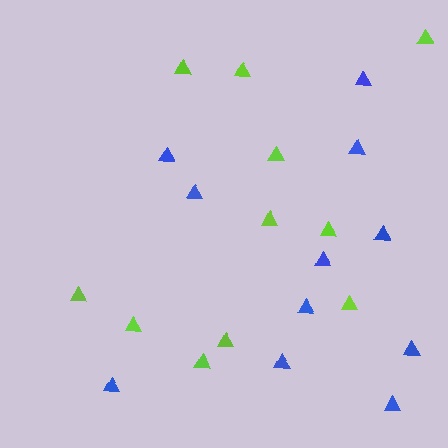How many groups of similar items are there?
There are 2 groups: one group of lime triangles (11) and one group of blue triangles (11).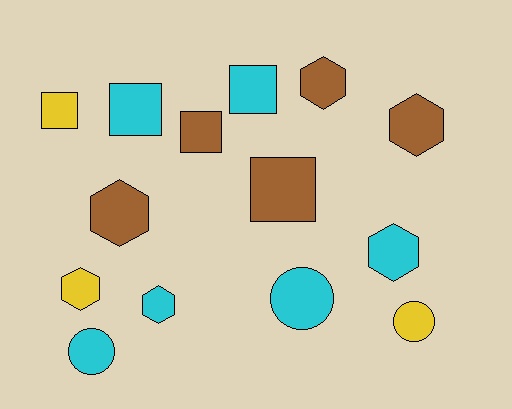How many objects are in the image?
There are 14 objects.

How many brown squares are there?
There are 2 brown squares.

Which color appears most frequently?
Cyan, with 6 objects.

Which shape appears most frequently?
Hexagon, with 6 objects.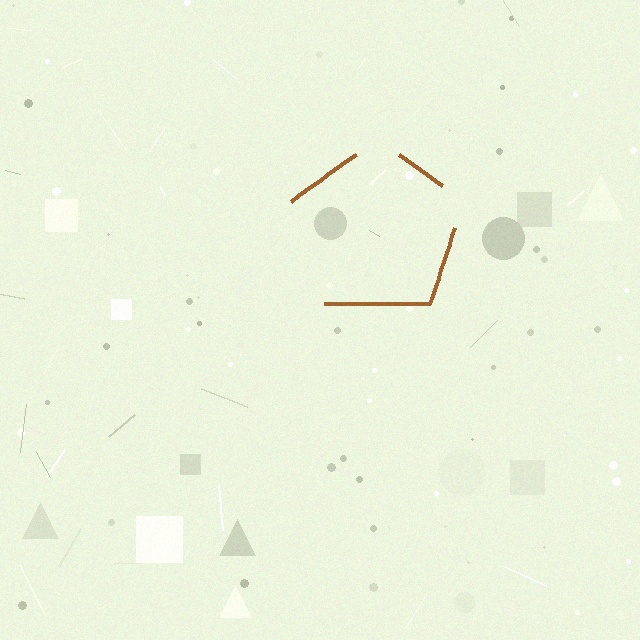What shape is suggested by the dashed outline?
The dashed outline suggests a pentagon.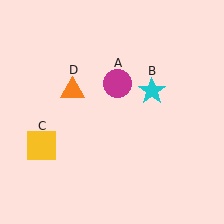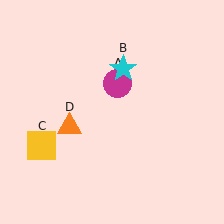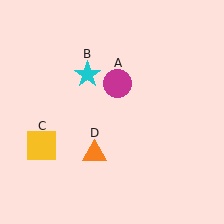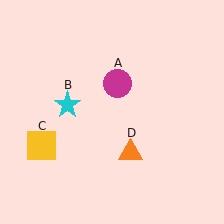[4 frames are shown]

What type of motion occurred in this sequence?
The cyan star (object B), orange triangle (object D) rotated counterclockwise around the center of the scene.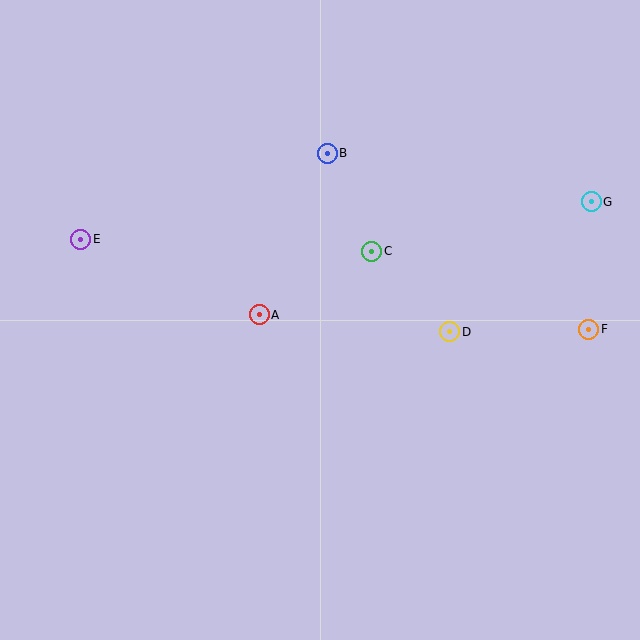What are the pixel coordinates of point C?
Point C is at (372, 251).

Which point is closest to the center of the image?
Point A at (259, 315) is closest to the center.